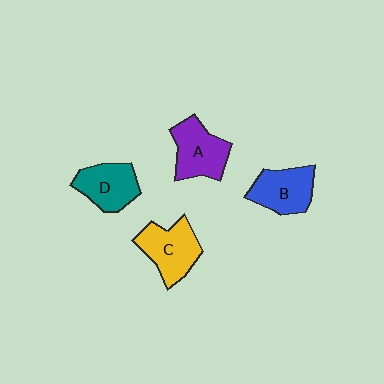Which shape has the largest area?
Shape C (yellow).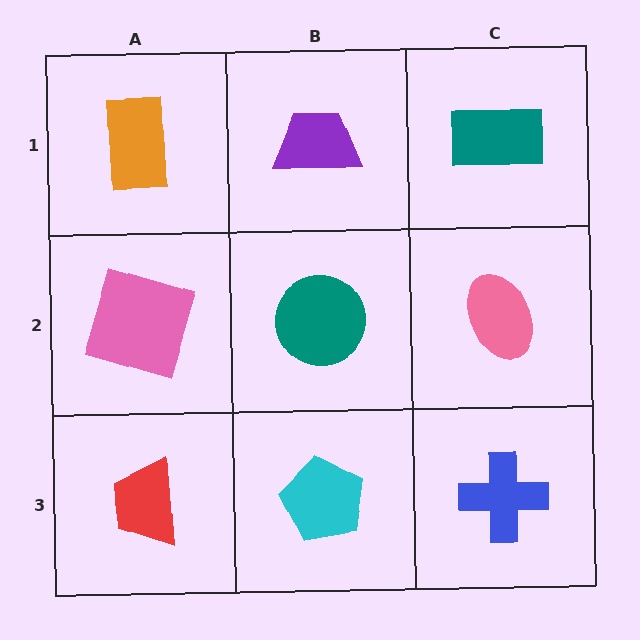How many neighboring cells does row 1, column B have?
3.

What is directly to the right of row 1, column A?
A purple trapezoid.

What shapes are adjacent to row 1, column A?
A pink square (row 2, column A), a purple trapezoid (row 1, column B).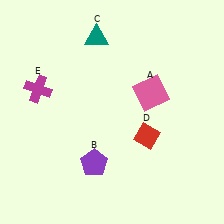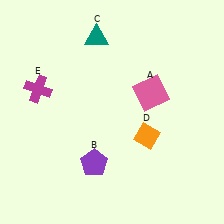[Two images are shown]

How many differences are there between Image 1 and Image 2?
There is 1 difference between the two images.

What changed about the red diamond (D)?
In Image 1, D is red. In Image 2, it changed to orange.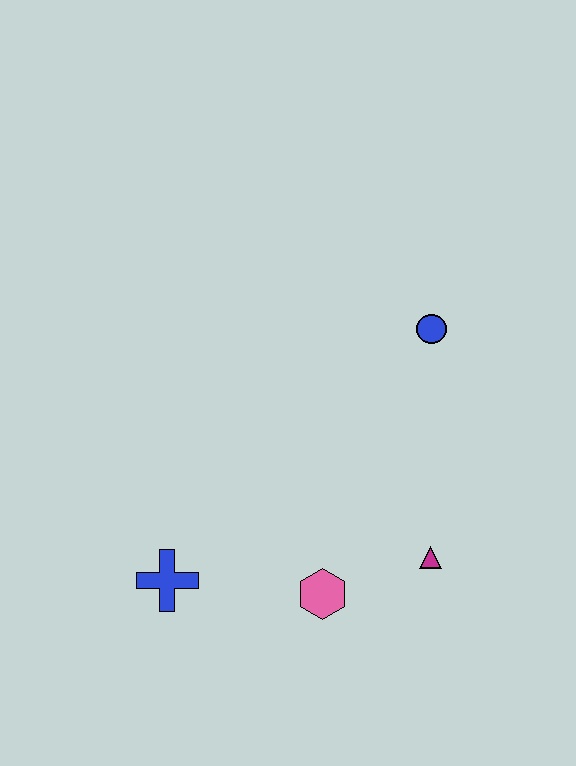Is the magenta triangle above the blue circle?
No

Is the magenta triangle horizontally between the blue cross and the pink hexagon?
No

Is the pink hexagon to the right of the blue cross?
Yes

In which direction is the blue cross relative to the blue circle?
The blue cross is to the left of the blue circle.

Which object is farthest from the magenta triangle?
The blue cross is farthest from the magenta triangle.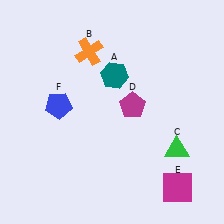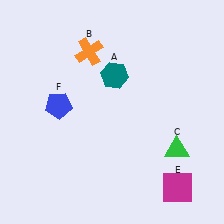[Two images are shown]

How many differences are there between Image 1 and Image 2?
There is 1 difference between the two images.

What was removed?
The magenta pentagon (D) was removed in Image 2.